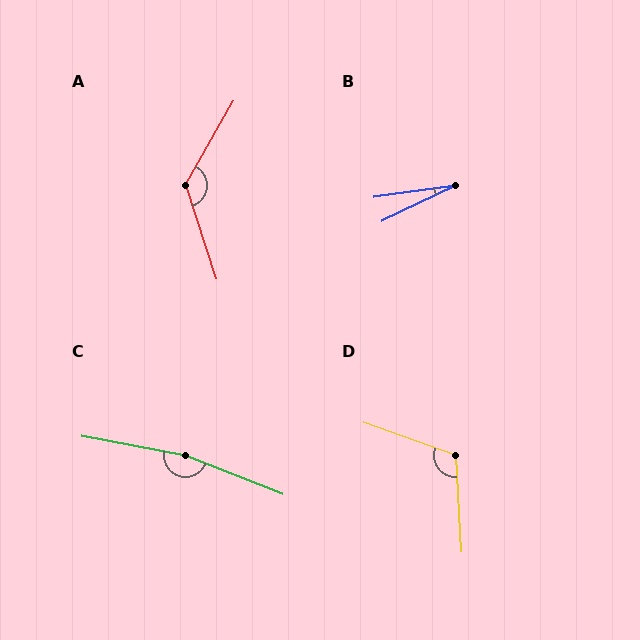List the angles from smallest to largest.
B (18°), D (113°), A (132°), C (169°).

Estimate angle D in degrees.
Approximately 113 degrees.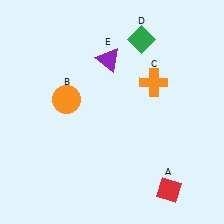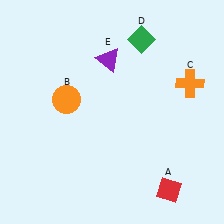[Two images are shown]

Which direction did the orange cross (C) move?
The orange cross (C) moved right.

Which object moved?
The orange cross (C) moved right.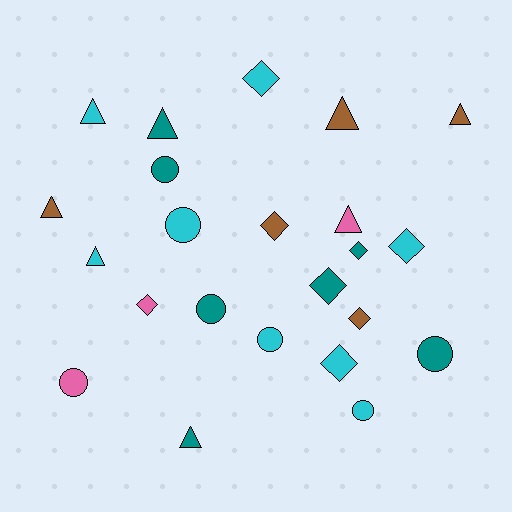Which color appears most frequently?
Cyan, with 8 objects.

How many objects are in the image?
There are 23 objects.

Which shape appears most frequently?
Triangle, with 8 objects.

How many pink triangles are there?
There is 1 pink triangle.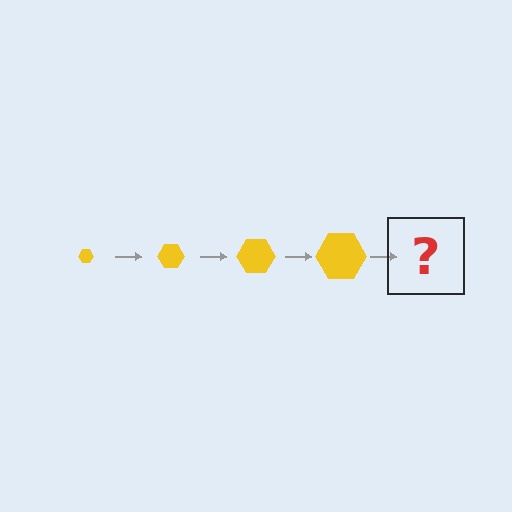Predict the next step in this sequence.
The next step is a yellow hexagon, larger than the previous one.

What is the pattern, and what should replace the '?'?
The pattern is that the hexagon gets progressively larger each step. The '?' should be a yellow hexagon, larger than the previous one.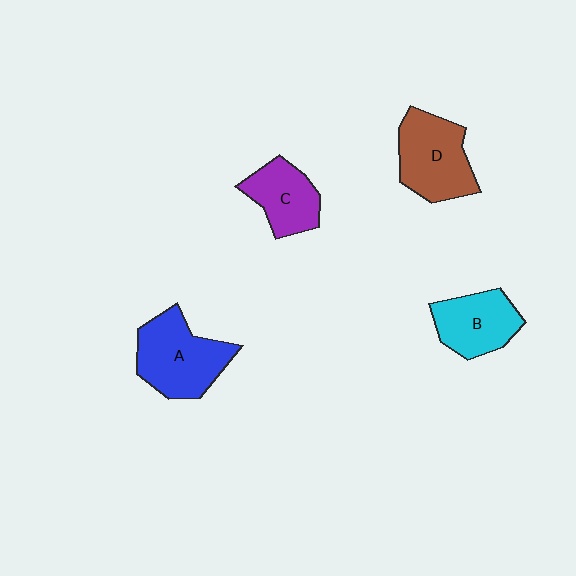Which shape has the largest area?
Shape A (blue).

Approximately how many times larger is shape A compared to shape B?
Approximately 1.3 times.